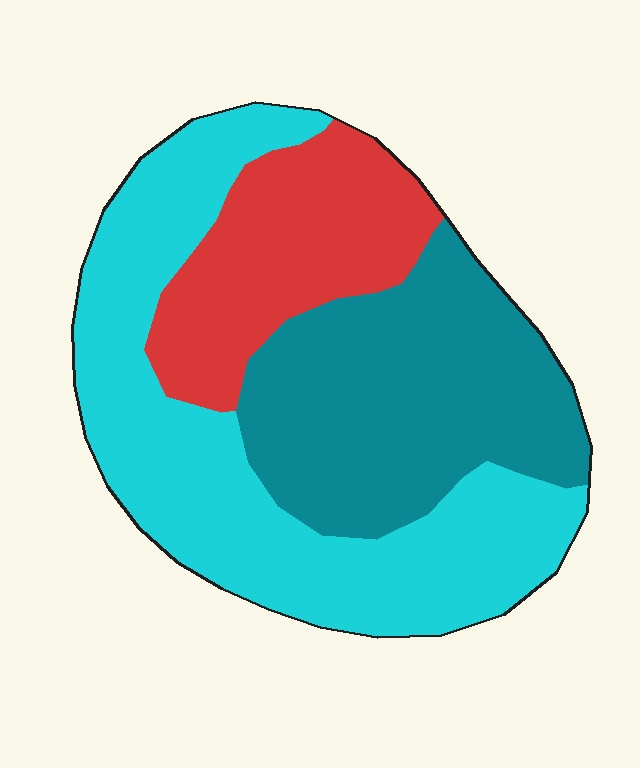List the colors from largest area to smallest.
From largest to smallest: cyan, teal, red.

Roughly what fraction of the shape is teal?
Teal covers 34% of the shape.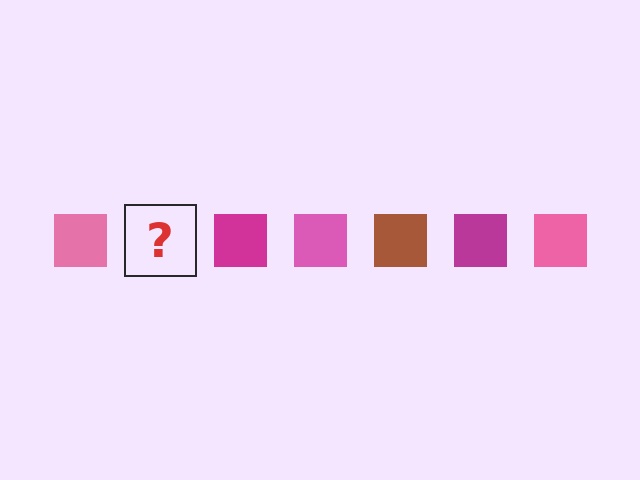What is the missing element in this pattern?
The missing element is a brown square.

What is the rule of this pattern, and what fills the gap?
The rule is that the pattern cycles through pink, brown, magenta squares. The gap should be filled with a brown square.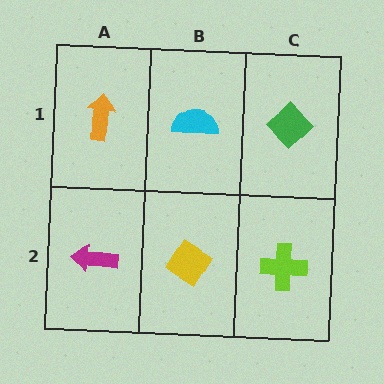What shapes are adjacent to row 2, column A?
An orange arrow (row 1, column A), a yellow diamond (row 2, column B).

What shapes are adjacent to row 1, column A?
A magenta arrow (row 2, column A), a cyan semicircle (row 1, column B).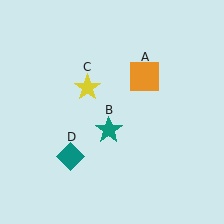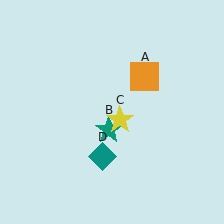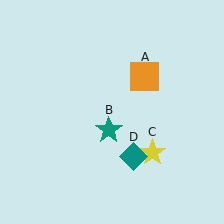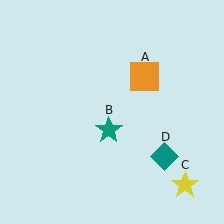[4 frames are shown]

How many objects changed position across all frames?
2 objects changed position: yellow star (object C), teal diamond (object D).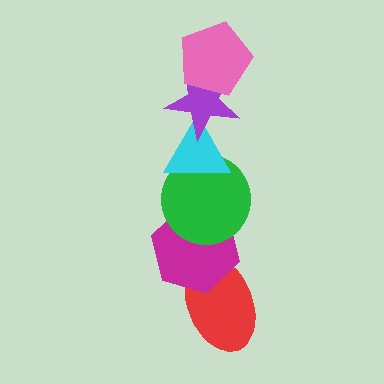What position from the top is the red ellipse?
The red ellipse is 6th from the top.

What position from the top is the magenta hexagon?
The magenta hexagon is 5th from the top.